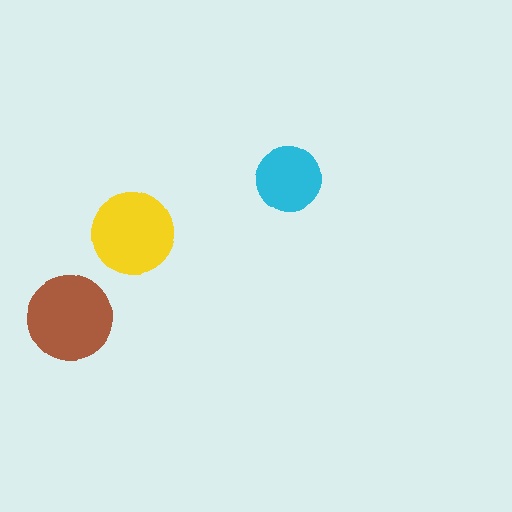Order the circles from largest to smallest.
the brown one, the yellow one, the cyan one.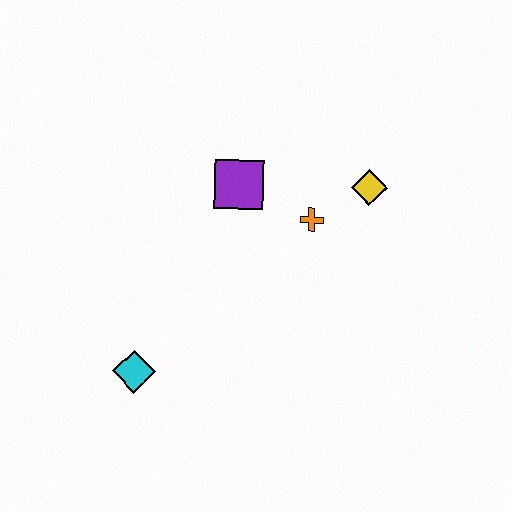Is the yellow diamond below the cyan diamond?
No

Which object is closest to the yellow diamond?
The orange cross is closest to the yellow diamond.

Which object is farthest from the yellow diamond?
The cyan diamond is farthest from the yellow diamond.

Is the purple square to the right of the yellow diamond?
No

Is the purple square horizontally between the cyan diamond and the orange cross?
Yes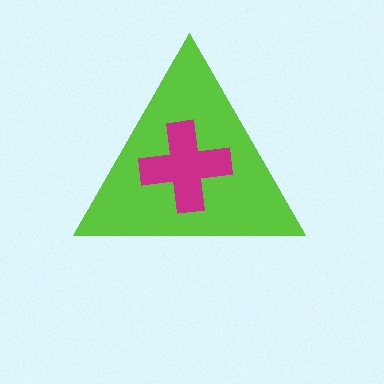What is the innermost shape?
The magenta cross.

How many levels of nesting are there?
2.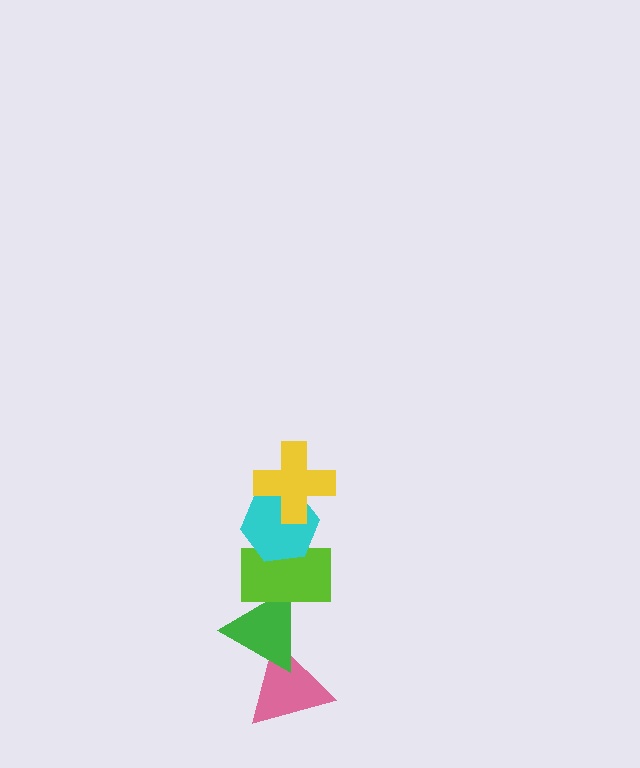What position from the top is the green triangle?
The green triangle is 4th from the top.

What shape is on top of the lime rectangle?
The cyan hexagon is on top of the lime rectangle.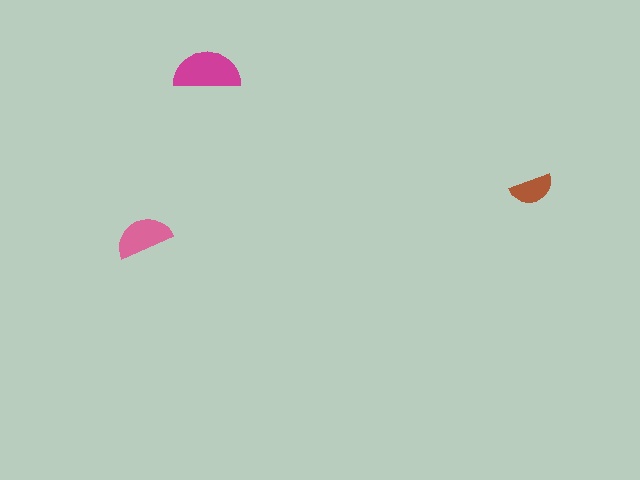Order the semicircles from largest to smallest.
the magenta one, the pink one, the brown one.